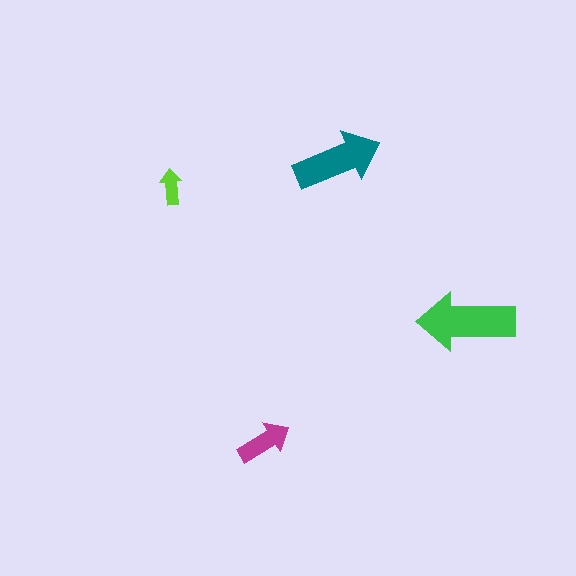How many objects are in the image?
There are 4 objects in the image.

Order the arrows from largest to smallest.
the green one, the teal one, the magenta one, the lime one.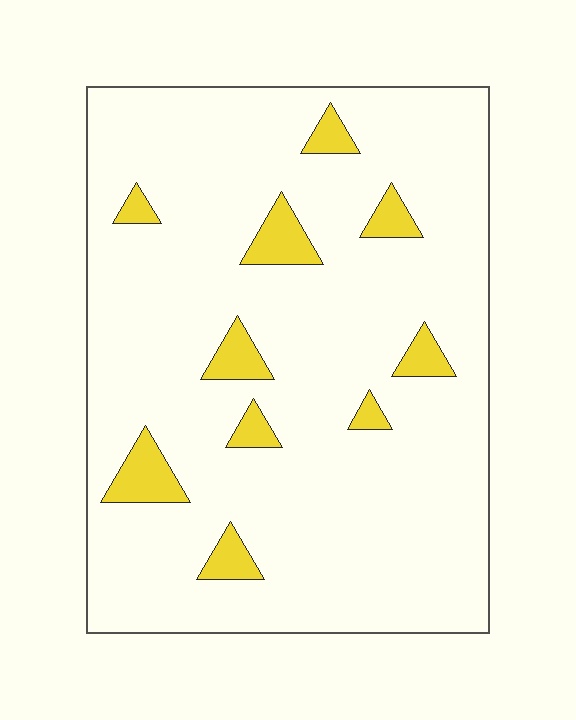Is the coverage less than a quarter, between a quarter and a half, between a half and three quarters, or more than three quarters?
Less than a quarter.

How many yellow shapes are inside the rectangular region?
10.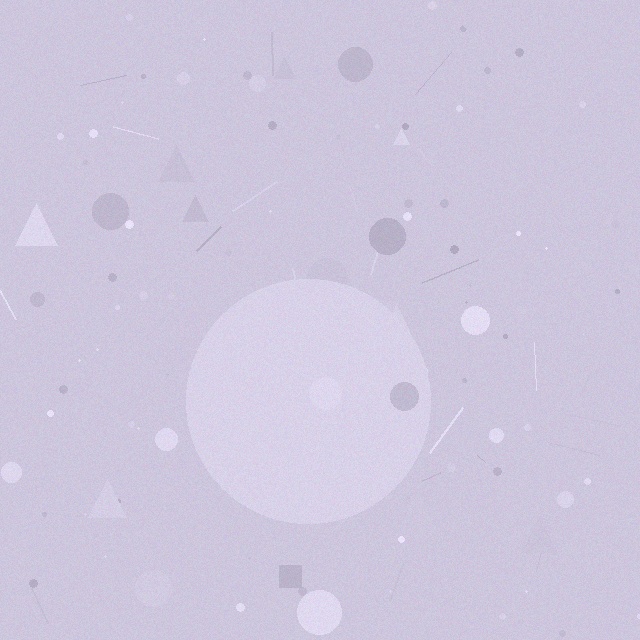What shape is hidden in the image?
A circle is hidden in the image.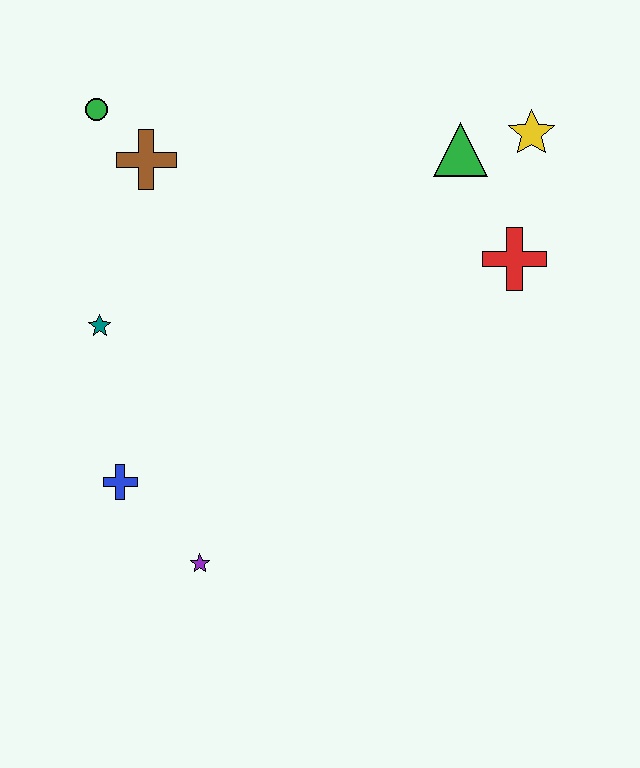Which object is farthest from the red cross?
The blue cross is farthest from the red cross.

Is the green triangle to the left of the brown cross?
No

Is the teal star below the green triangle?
Yes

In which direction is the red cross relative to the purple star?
The red cross is to the right of the purple star.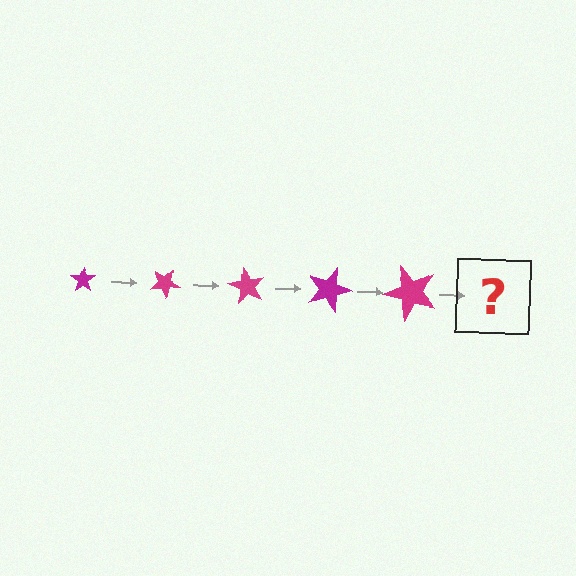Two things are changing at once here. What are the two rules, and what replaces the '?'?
The two rules are that the star grows larger each step and it rotates 30 degrees each step. The '?' should be a star, larger than the previous one and rotated 150 degrees from the start.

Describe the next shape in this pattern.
It should be a star, larger than the previous one and rotated 150 degrees from the start.